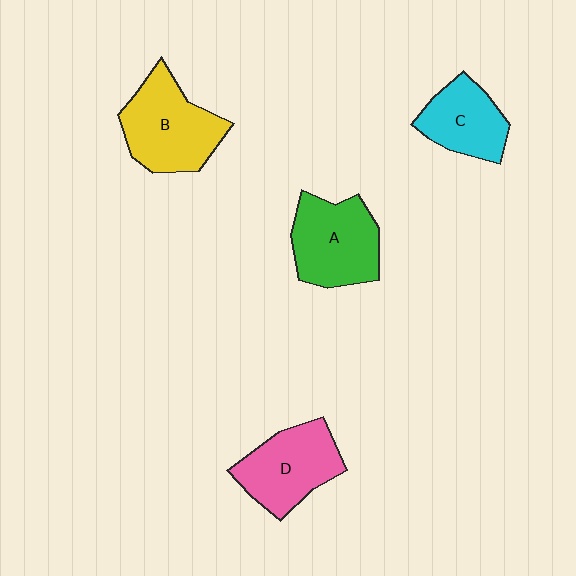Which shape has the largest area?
Shape B (yellow).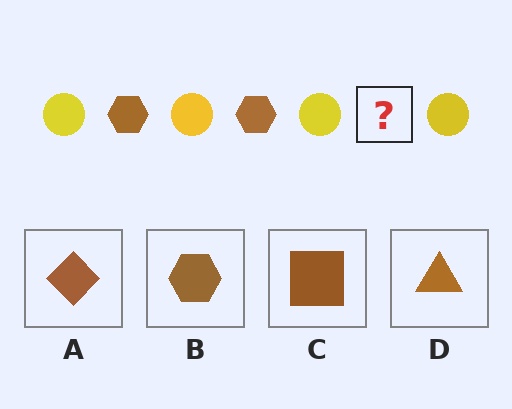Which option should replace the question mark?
Option B.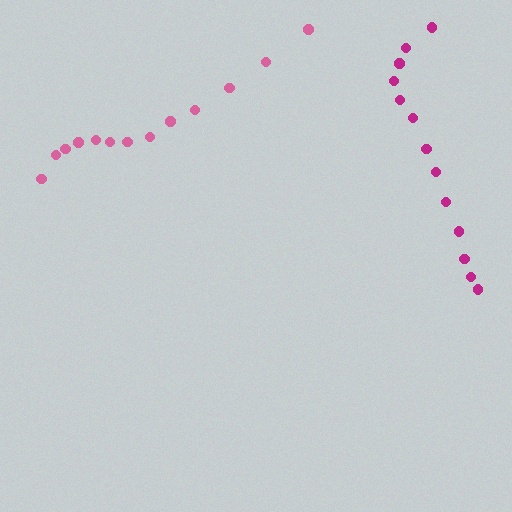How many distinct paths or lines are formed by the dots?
There are 2 distinct paths.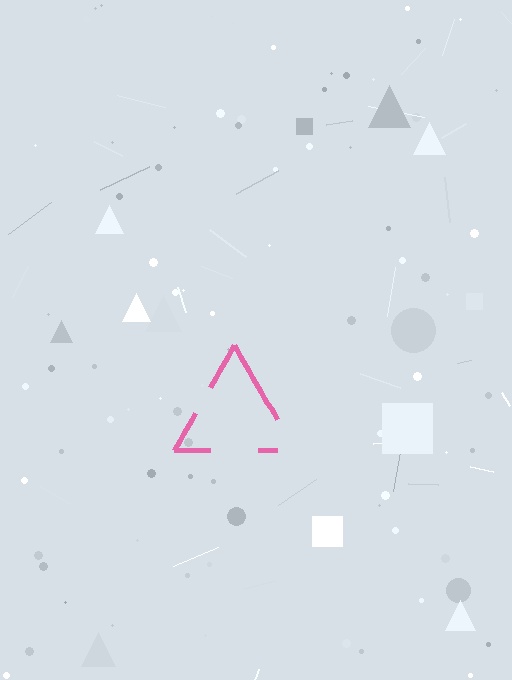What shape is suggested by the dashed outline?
The dashed outline suggests a triangle.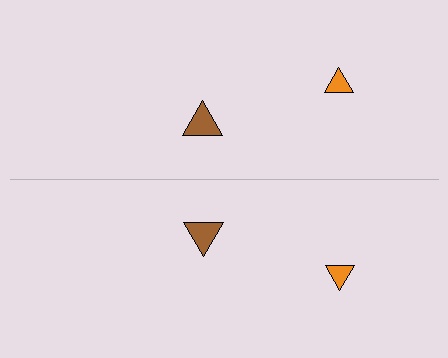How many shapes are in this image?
There are 4 shapes in this image.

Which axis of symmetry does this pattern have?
The pattern has a horizontal axis of symmetry running through the center of the image.